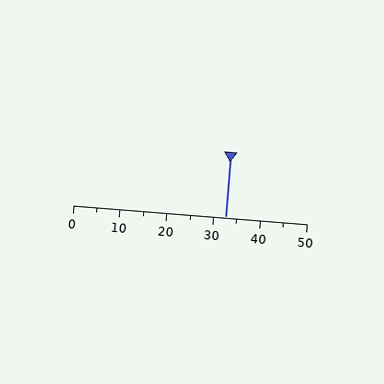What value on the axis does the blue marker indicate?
The marker indicates approximately 32.5.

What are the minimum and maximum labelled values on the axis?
The axis runs from 0 to 50.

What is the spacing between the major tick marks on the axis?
The major ticks are spaced 10 apart.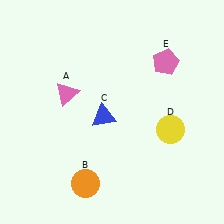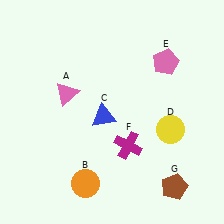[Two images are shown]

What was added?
A magenta cross (F), a brown pentagon (G) were added in Image 2.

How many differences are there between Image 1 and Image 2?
There are 2 differences between the two images.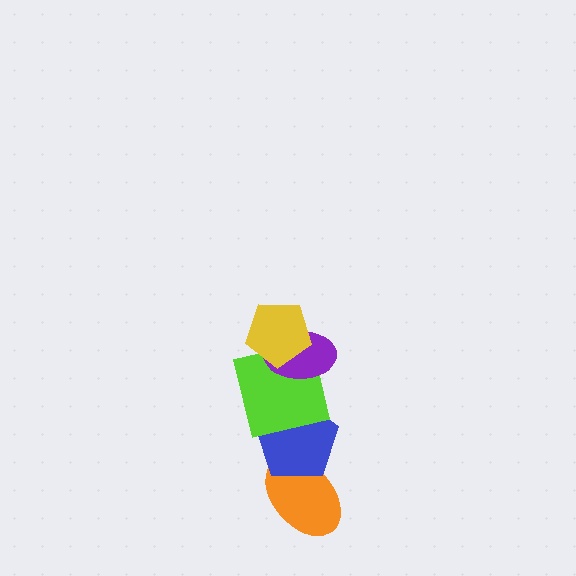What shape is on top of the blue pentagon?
The lime square is on top of the blue pentagon.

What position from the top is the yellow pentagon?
The yellow pentagon is 1st from the top.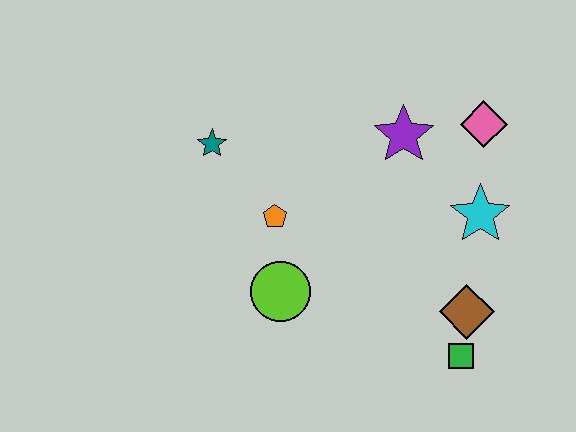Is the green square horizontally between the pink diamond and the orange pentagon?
Yes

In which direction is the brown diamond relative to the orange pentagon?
The brown diamond is to the right of the orange pentagon.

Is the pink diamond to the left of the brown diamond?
No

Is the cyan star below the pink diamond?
Yes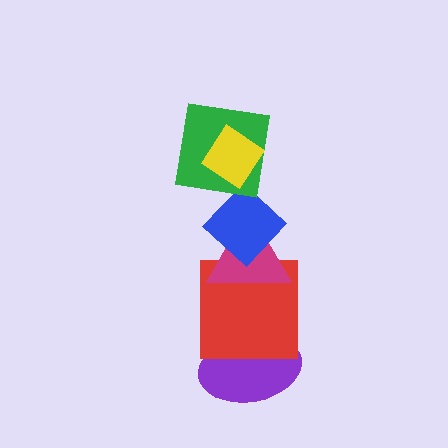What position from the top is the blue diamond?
The blue diamond is 3rd from the top.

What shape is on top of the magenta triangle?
The blue diamond is on top of the magenta triangle.